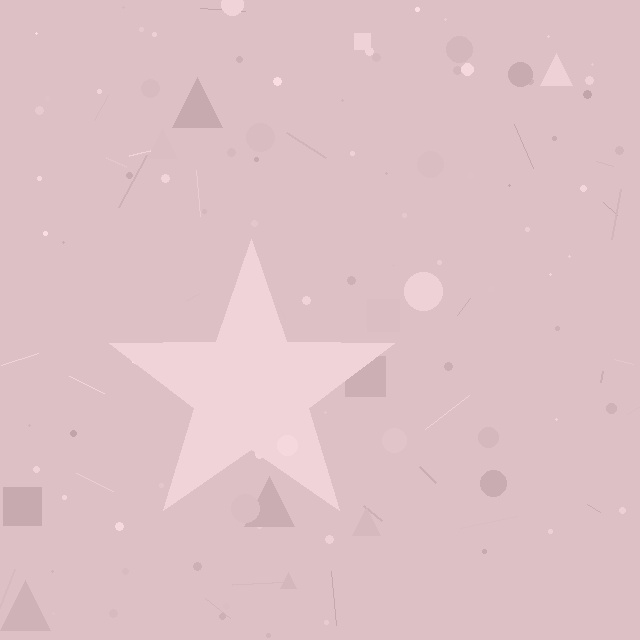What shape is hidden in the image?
A star is hidden in the image.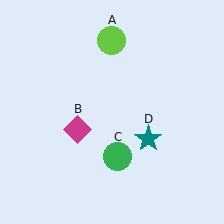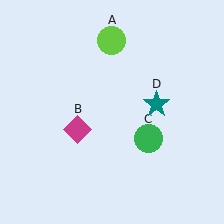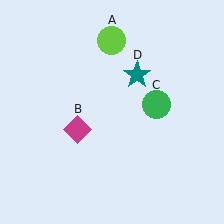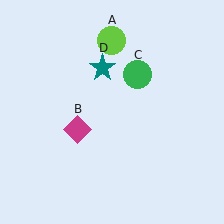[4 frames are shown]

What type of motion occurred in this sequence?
The green circle (object C), teal star (object D) rotated counterclockwise around the center of the scene.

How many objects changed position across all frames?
2 objects changed position: green circle (object C), teal star (object D).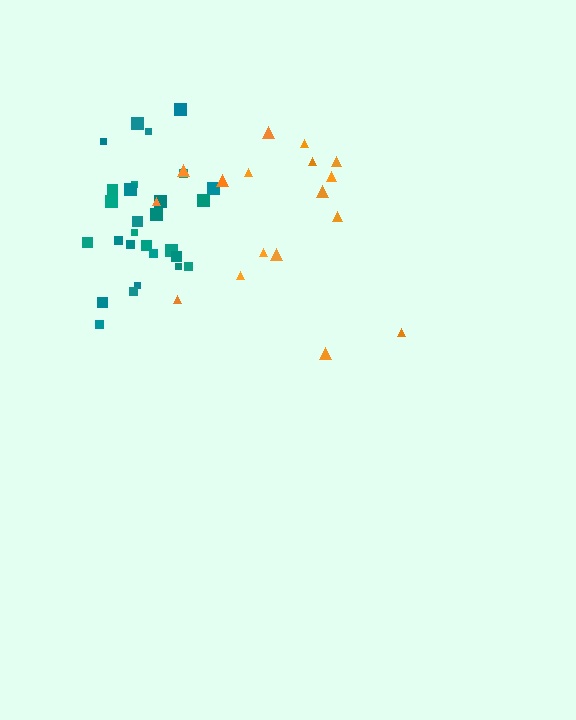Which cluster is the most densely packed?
Teal.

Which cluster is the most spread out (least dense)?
Orange.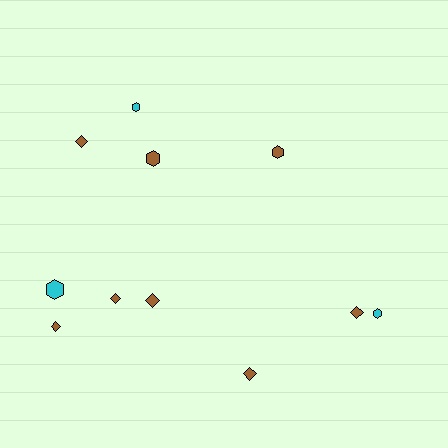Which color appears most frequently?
Brown, with 8 objects.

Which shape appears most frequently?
Diamond, with 6 objects.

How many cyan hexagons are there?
There are 3 cyan hexagons.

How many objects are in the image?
There are 11 objects.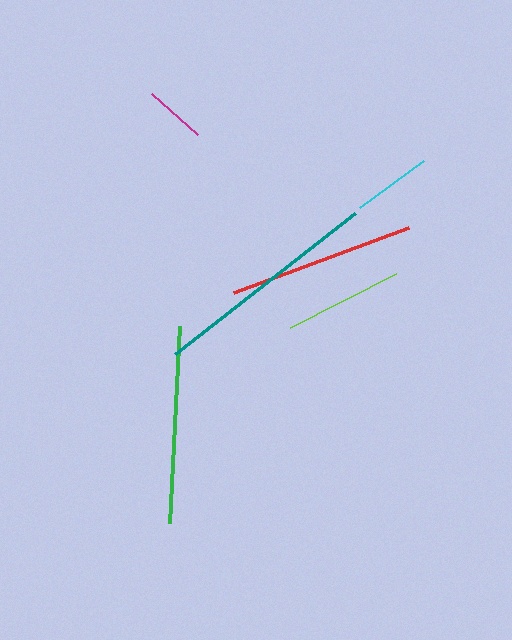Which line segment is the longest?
The teal line is the longest at approximately 229 pixels.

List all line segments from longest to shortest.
From longest to shortest: teal, green, red, lime, cyan, magenta.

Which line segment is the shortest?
The magenta line is the shortest at approximately 61 pixels.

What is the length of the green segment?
The green segment is approximately 197 pixels long.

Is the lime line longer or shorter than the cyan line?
The lime line is longer than the cyan line.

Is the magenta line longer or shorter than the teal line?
The teal line is longer than the magenta line.